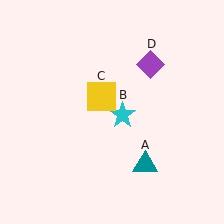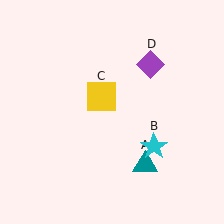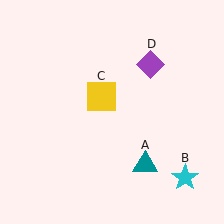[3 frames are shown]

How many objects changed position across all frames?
1 object changed position: cyan star (object B).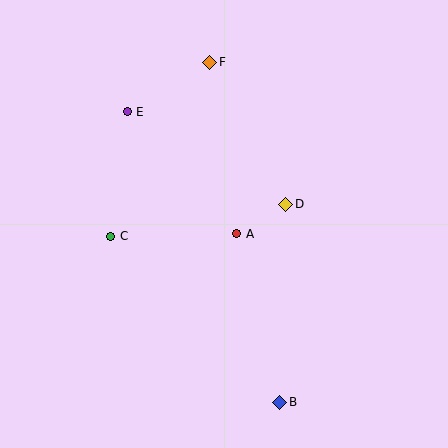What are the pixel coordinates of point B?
Point B is at (280, 402).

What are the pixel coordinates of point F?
Point F is at (210, 62).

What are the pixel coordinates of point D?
Point D is at (286, 204).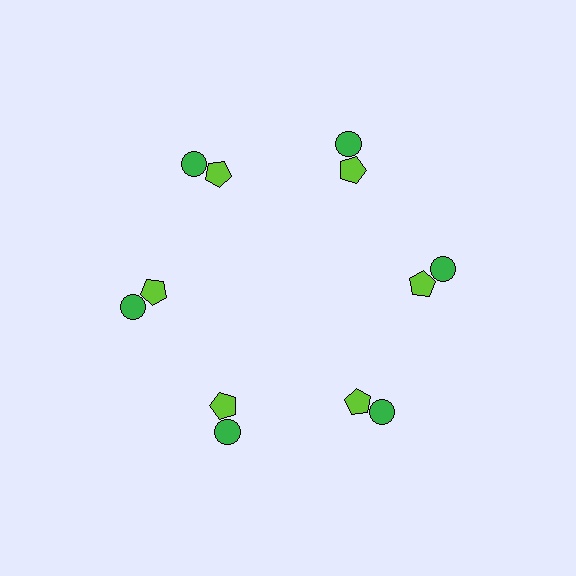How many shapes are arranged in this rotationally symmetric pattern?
There are 12 shapes, arranged in 6 groups of 2.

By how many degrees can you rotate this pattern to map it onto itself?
The pattern maps onto itself every 60 degrees of rotation.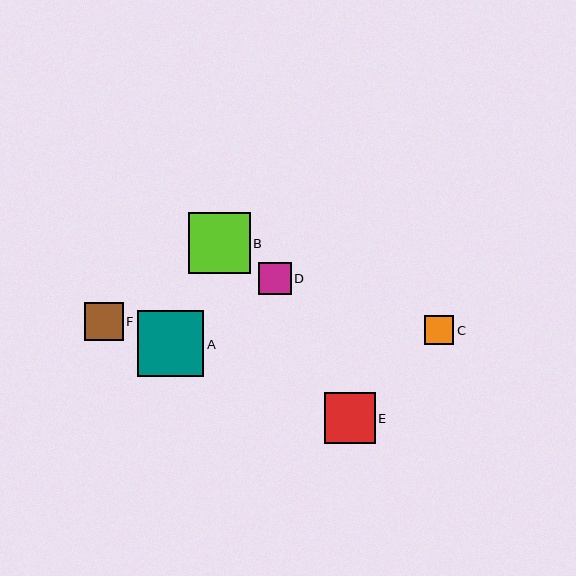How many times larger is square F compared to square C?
Square F is approximately 1.3 times the size of square C.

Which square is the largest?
Square A is the largest with a size of approximately 66 pixels.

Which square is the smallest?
Square C is the smallest with a size of approximately 29 pixels.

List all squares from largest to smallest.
From largest to smallest: A, B, E, F, D, C.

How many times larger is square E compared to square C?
Square E is approximately 1.7 times the size of square C.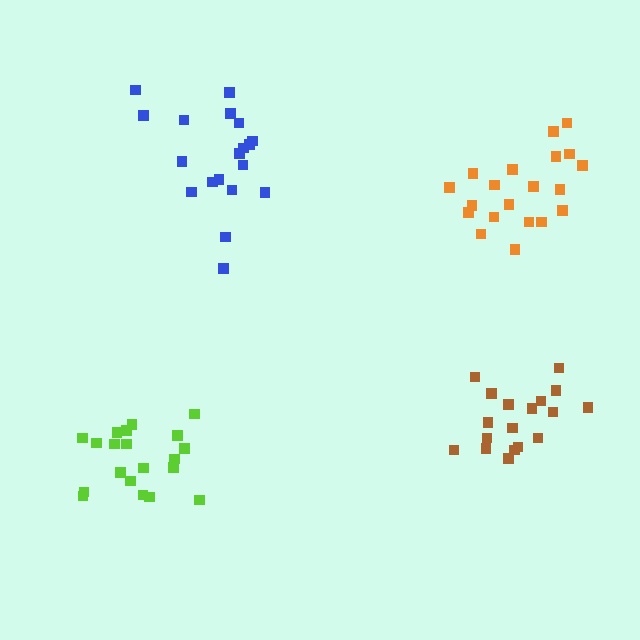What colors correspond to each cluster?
The clusters are colored: brown, orange, lime, blue.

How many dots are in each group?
Group 1: 18 dots, Group 2: 20 dots, Group 3: 20 dots, Group 4: 19 dots (77 total).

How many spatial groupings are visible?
There are 4 spatial groupings.